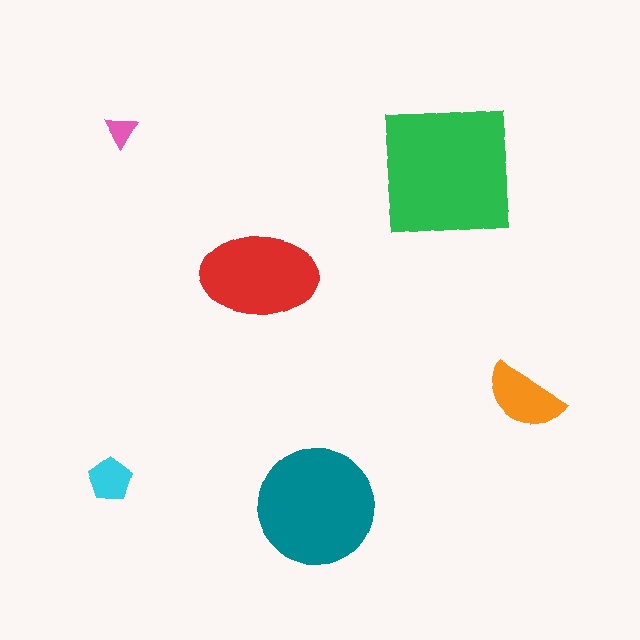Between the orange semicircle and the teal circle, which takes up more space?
The teal circle.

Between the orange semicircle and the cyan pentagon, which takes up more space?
The orange semicircle.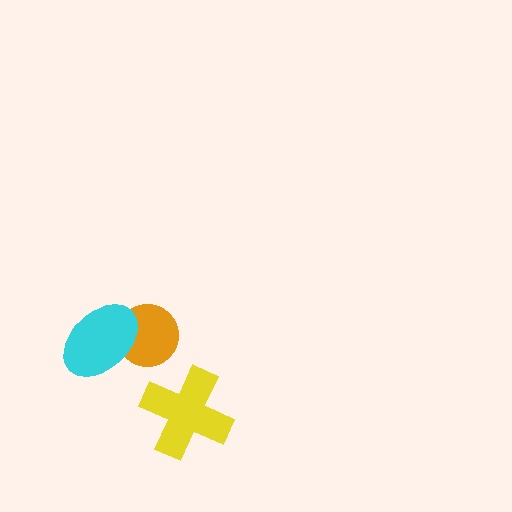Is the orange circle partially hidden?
Yes, it is partially covered by another shape.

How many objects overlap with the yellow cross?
0 objects overlap with the yellow cross.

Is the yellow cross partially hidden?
No, no other shape covers it.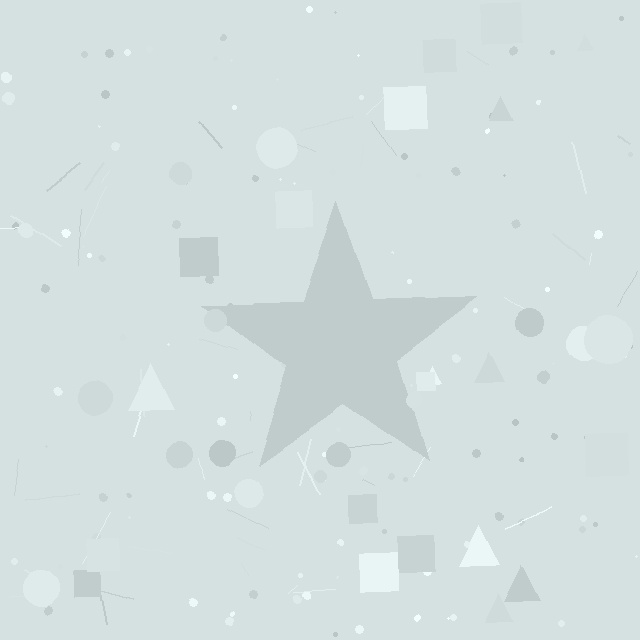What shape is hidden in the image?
A star is hidden in the image.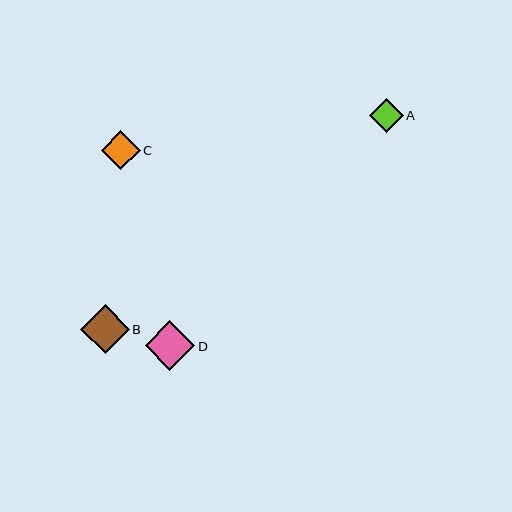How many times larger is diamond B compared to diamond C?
Diamond B is approximately 1.2 times the size of diamond C.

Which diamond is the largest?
Diamond D is the largest with a size of approximately 50 pixels.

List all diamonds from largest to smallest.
From largest to smallest: D, B, C, A.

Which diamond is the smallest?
Diamond A is the smallest with a size of approximately 34 pixels.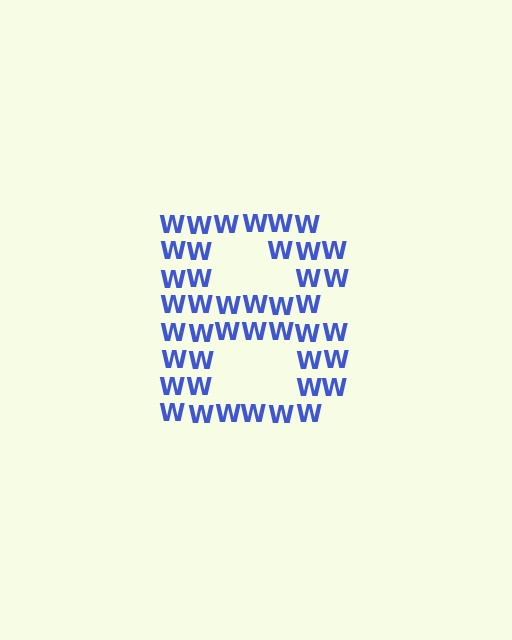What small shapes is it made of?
It is made of small letter W's.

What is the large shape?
The large shape is the letter B.